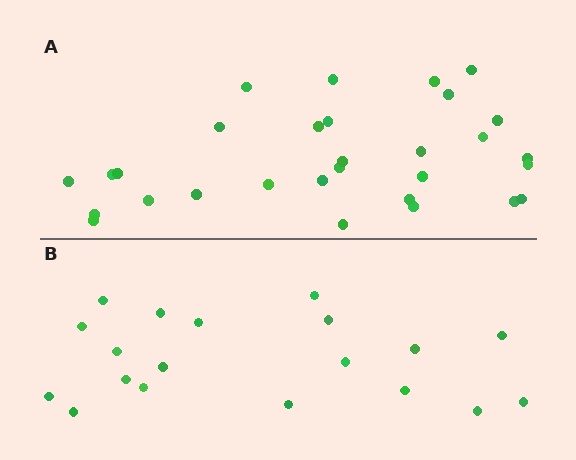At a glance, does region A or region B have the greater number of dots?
Region A (the top region) has more dots.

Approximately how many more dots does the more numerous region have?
Region A has roughly 12 or so more dots than region B.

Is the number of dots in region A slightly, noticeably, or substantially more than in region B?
Region A has substantially more. The ratio is roughly 1.6 to 1.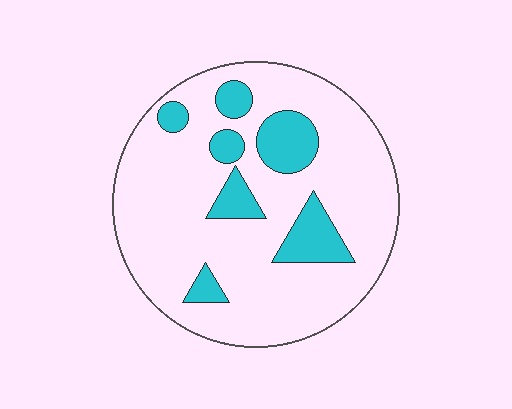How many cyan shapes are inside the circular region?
7.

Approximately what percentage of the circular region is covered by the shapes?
Approximately 20%.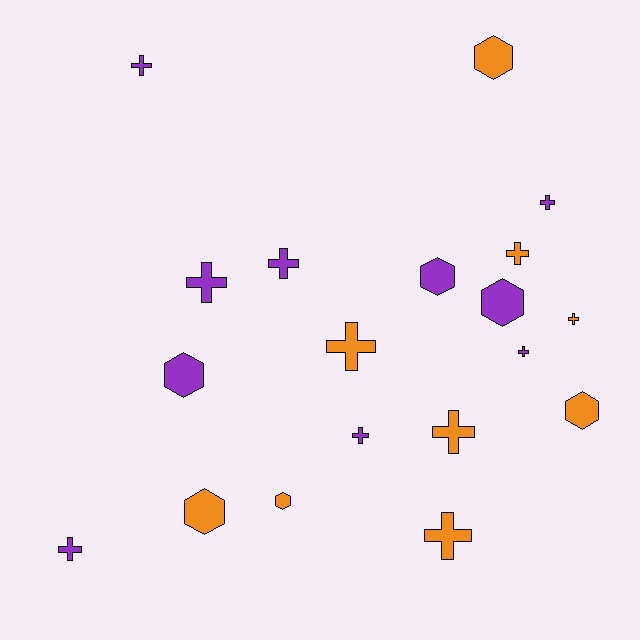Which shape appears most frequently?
Cross, with 12 objects.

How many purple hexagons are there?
There are 3 purple hexagons.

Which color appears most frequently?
Purple, with 10 objects.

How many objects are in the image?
There are 19 objects.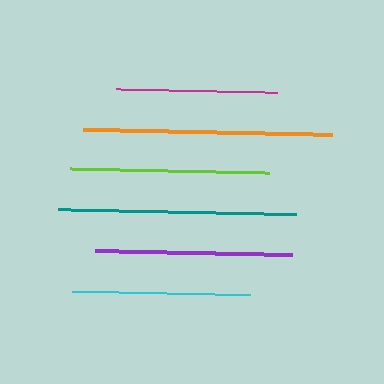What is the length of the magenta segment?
The magenta segment is approximately 161 pixels long.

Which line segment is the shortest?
The magenta line is the shortest at approximately 161 pixels.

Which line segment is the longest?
The orange line is the longest at approximately 250 pixels.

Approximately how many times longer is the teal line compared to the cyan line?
The teal line is approximately 1.3 times the length of the cyan line.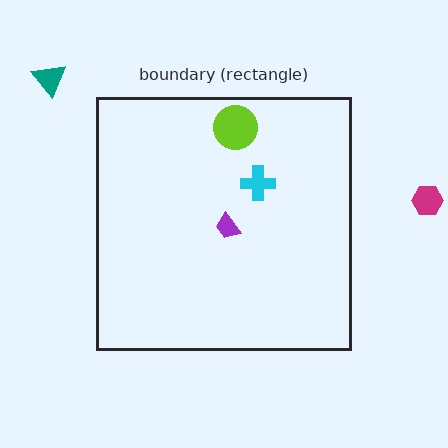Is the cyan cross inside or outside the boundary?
Inside.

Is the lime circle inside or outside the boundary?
Inside.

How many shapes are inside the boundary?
3 inside, 2 outside.